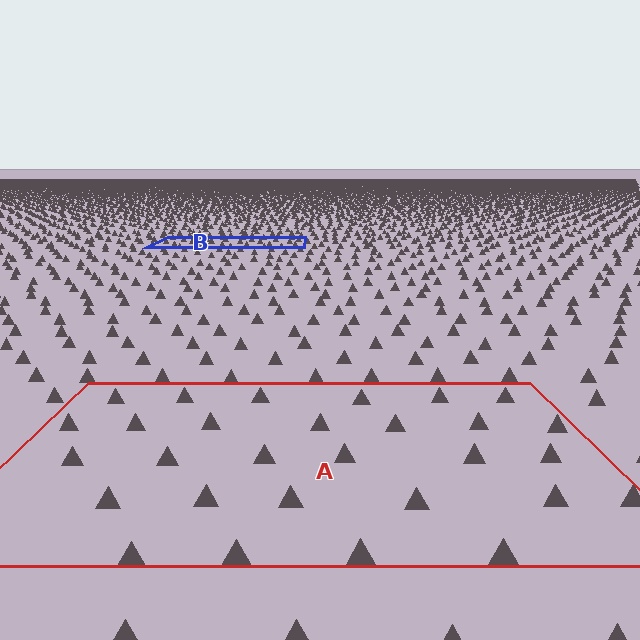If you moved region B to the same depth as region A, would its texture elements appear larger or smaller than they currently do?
They would appear larger. At a closer depth, the same texture elements are projected at a bigger on-screen size.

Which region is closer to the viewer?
Region A is closer. The texture elements there are larger and more spread out.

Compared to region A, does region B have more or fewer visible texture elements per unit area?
Region B has more texture elements per unit area — they are packed more densely because it is farther away.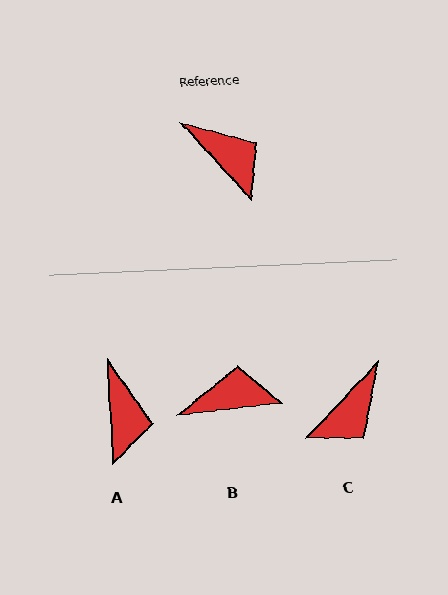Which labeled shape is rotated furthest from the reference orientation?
C, about 86 degrees away.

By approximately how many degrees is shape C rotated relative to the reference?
Approximately 86 degrees clockwise.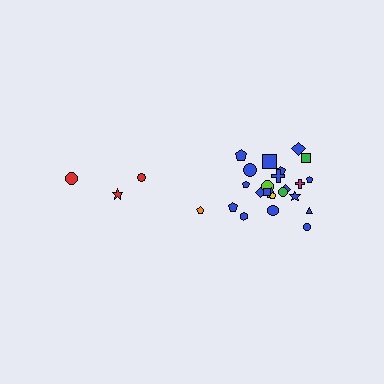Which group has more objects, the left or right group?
The right group.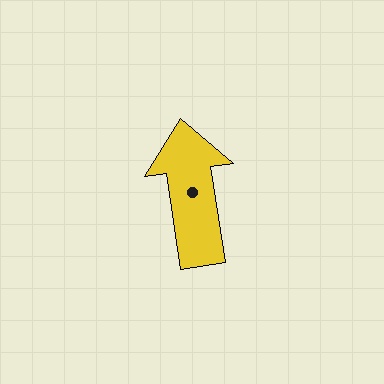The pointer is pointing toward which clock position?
Roughly 12 o'clock.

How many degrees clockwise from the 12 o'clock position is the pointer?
Approximately 351 degrees.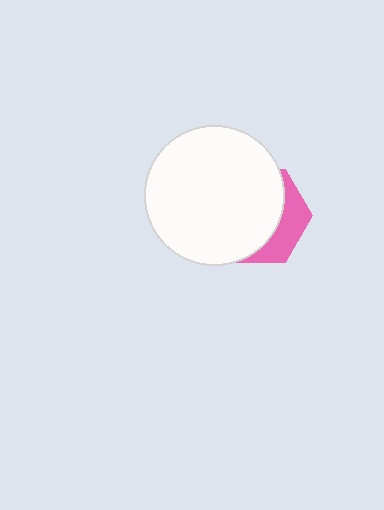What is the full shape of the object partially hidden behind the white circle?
The partially hidden object is a pink hexagon.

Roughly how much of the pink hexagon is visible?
A small part of it is visible (roughly 30%).